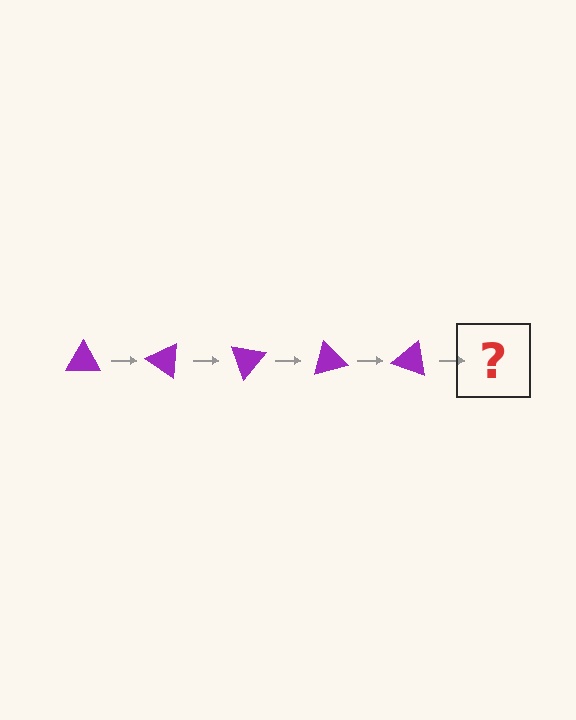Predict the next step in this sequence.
The next step is a purple triangle rotated 175 degrees.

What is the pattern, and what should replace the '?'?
The pattern is that the triangle rotates 35 degrees each step. The '?' should be a purple triangle rotated 175 degrees.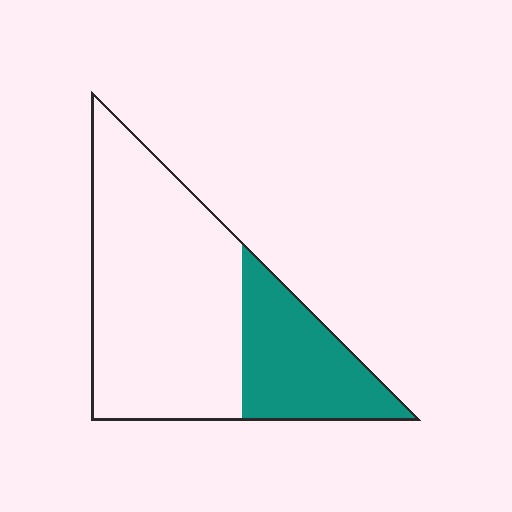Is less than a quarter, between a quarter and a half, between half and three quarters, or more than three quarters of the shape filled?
Between a quarter and a half.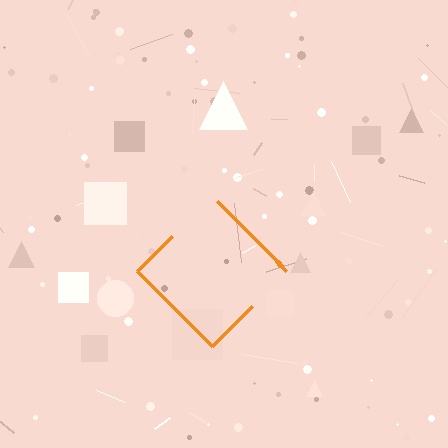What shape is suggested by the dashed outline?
The dashed outline suggests a diamond.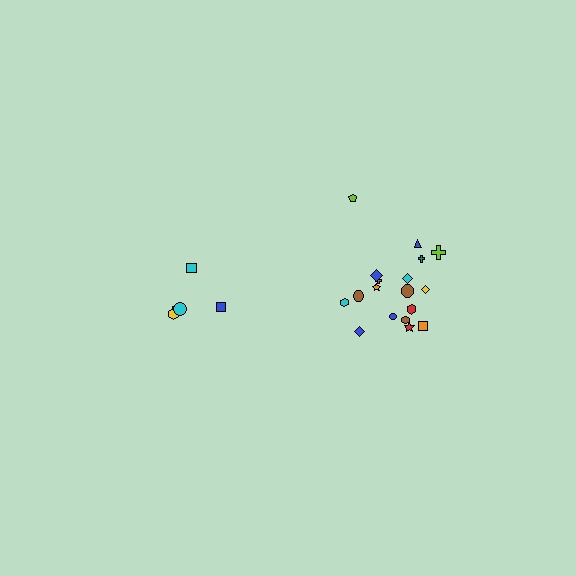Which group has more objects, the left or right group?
The right group.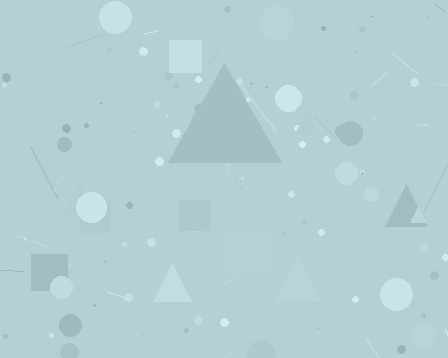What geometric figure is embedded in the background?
A triangle is embedded in the background.